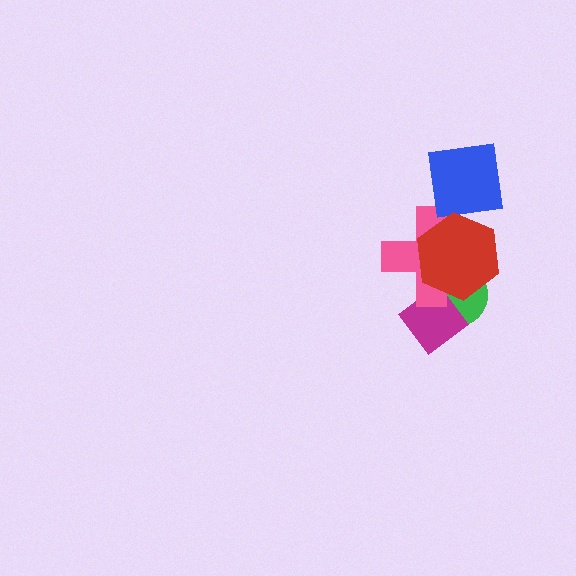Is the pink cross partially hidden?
Yes, it is partially covered by another shape.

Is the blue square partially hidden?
Yes, it is partially covered by another shape.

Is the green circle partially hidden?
Yes, it is partially covered by another shape.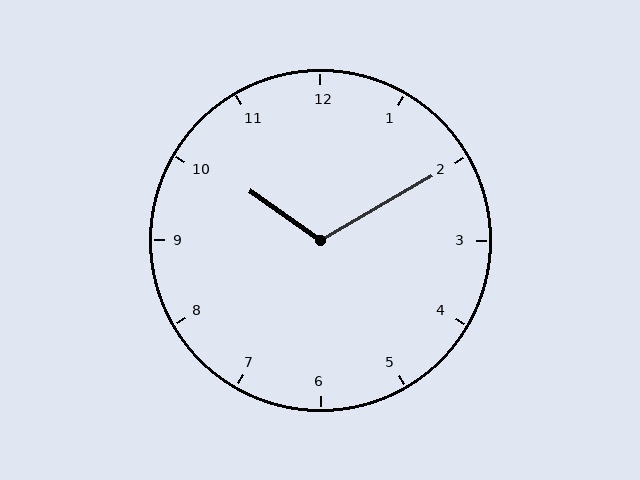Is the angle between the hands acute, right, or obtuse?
It is obtuse.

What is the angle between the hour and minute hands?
Approximately 115 degrees.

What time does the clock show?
10:10.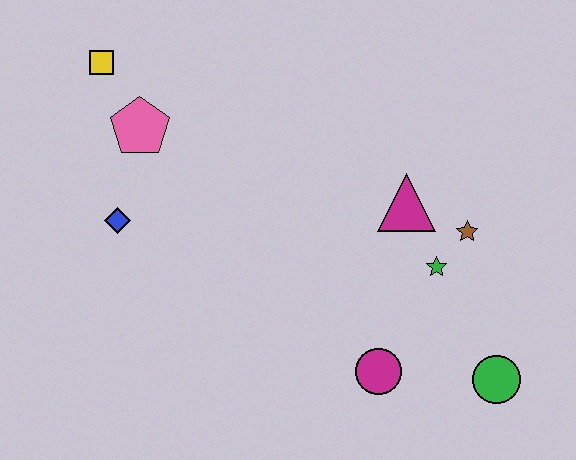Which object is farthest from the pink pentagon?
The green circle is farthest from the pink pentagon.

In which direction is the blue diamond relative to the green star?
The blue diamond is to the left of the green star.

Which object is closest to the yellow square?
The pink pentagon is closest to the yellow square.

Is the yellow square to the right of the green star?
No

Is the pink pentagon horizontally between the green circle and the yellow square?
Yes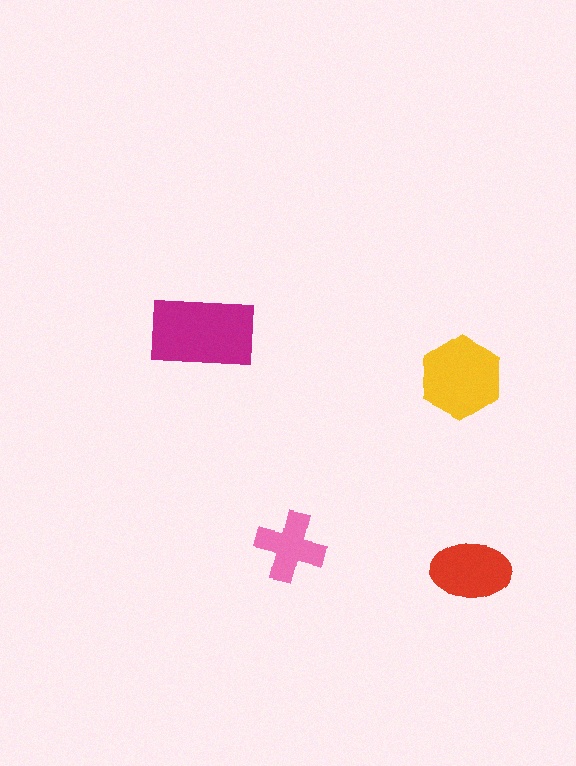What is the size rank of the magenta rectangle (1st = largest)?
1st.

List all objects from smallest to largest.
The pink cross, the red ellipse, the yellow hexagon, the magenta rectangle.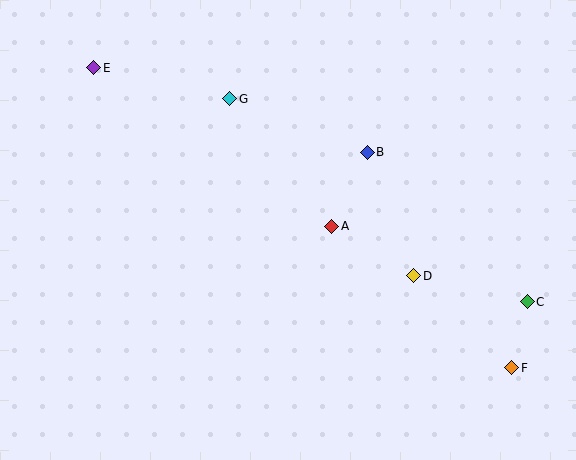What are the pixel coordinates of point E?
Point E is at (94, 68).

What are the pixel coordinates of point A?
Point A is at (332, 227).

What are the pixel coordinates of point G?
Point G is at (230, 99).